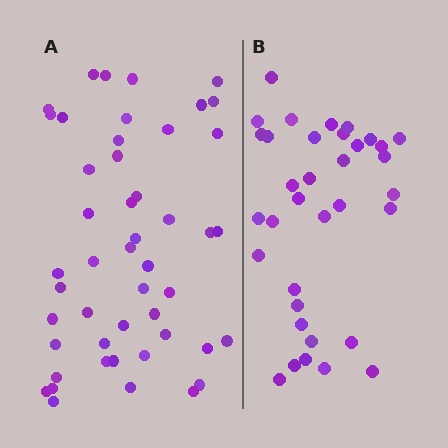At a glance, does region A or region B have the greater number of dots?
Region A (the left region) has more dots.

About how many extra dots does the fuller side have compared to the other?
Region A has approximately 15 more dots than region B.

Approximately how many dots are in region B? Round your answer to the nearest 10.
About 40 dots. (The exact count is 35, which rounds to 40.)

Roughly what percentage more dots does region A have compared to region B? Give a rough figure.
About 35% more.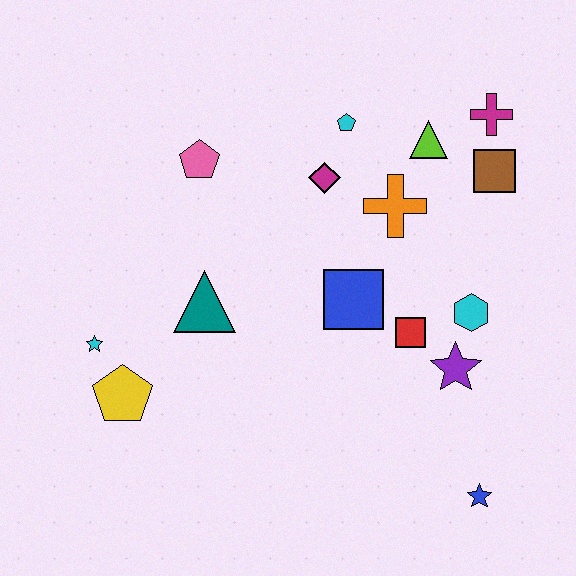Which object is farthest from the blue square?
The cyan star is farthest from the blue square.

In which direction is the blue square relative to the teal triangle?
The blue square is to the right of the teal triangle.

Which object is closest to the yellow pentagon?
The cyan star is closest to the yellow pentagon.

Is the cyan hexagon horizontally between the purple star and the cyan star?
No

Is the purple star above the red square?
No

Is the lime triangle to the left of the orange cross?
No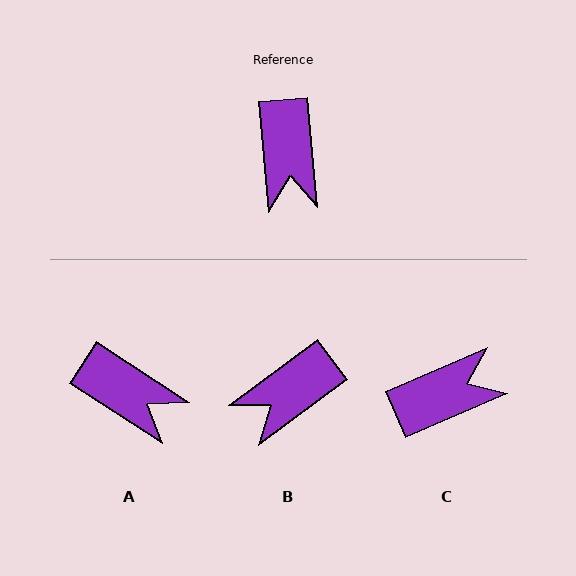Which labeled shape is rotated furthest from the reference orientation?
C, about 108 degrees away.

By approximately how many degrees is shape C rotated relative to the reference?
Approximately 108 degrees counter-clockwise.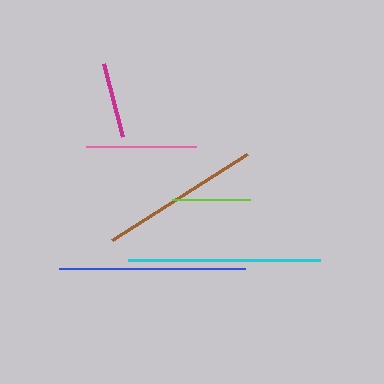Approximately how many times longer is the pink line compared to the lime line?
The pink line is approximately 1.4 times the length of the lime line.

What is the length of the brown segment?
The brown segment is approximately 160 pixels long.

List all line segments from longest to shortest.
From longest to shortest: cyan, blue, brown, pink, lime, magenta.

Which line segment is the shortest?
The magenta line is the shortest at approximately 75 pixels.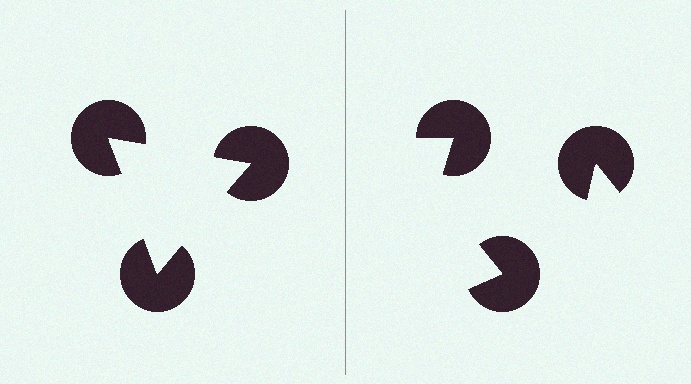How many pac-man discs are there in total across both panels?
6 — 3 on each side.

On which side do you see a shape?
An illusory triangle appears on the left side. On the right side the wedge cuts are rotated, so no coherent shape forms.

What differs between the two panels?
The pac-man discs are positioned identically on both sides; only the wedge orientations differ. On the left they align to a triangle; on the right they are misaligned.